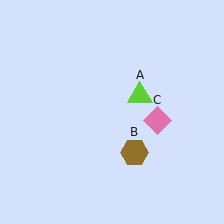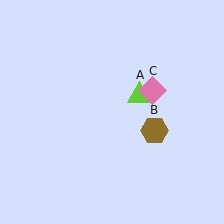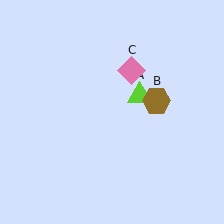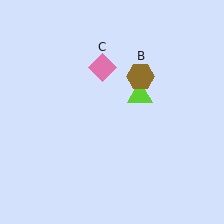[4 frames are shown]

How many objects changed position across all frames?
2 objects changed position: brown hexagon (object B), pink diamond (object C).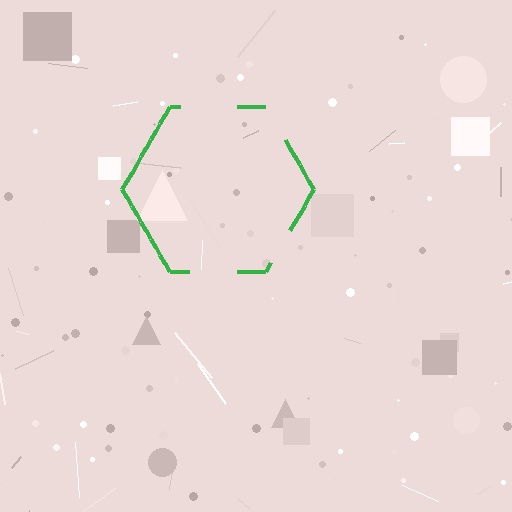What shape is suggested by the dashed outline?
The dashed outline suggests a hexagon.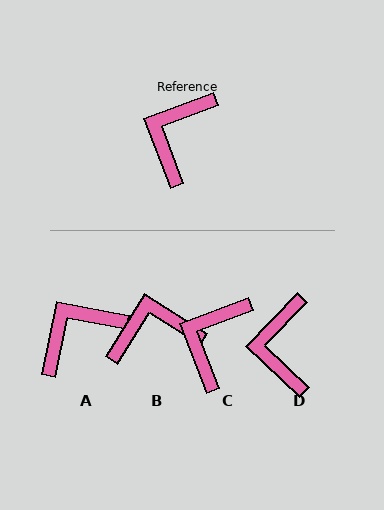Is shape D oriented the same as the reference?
No, it is off by about 25 degrees.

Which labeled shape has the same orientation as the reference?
C.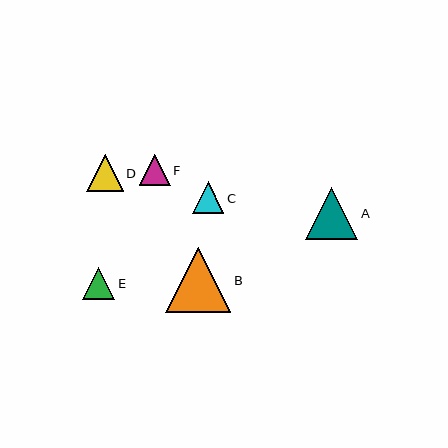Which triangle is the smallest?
Triangle F is the smallest with a size of approximately 31 pixels.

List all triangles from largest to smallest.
From largest to smallest: B, A, D, E, C, F.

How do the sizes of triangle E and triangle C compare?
Triangle E and triangle C are approximately the same size.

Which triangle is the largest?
Triangle B is the largest with a size of approximately 65 pixels.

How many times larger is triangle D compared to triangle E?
Triangle D is approximately 1.1 times the size of triangle E.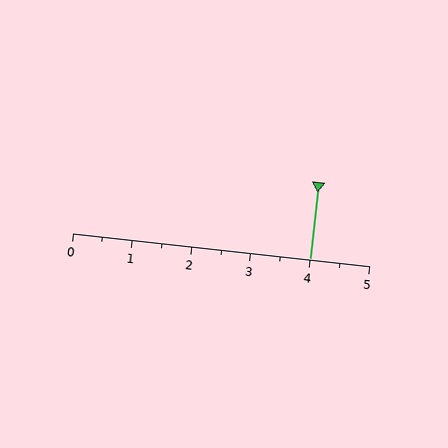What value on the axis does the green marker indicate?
The marker indicates approximately 4.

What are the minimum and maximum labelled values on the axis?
The axis runs from 0 to 5.